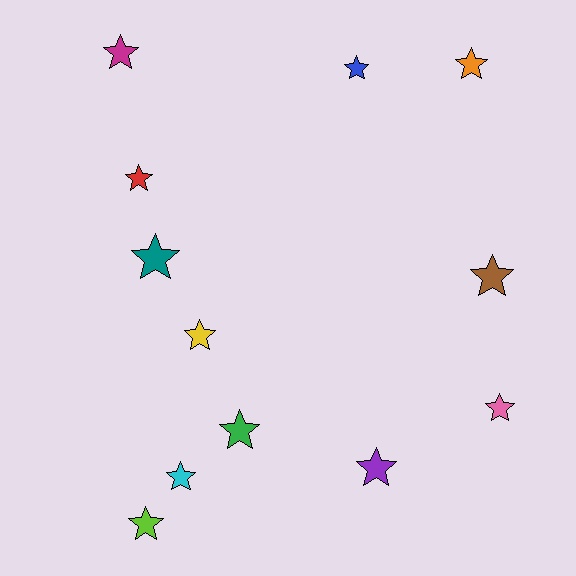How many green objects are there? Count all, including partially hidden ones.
There is 1 green object.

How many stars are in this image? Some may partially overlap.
There are 12 stars.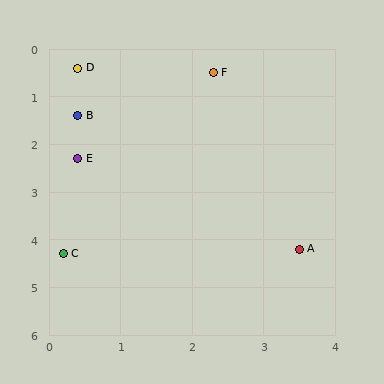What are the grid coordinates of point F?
Point F is at approximately (2.3, 0.5).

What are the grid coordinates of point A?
Point A is at approximately (3.5, 4.2).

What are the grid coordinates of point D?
Point D is at approximately (0.4, 0.4).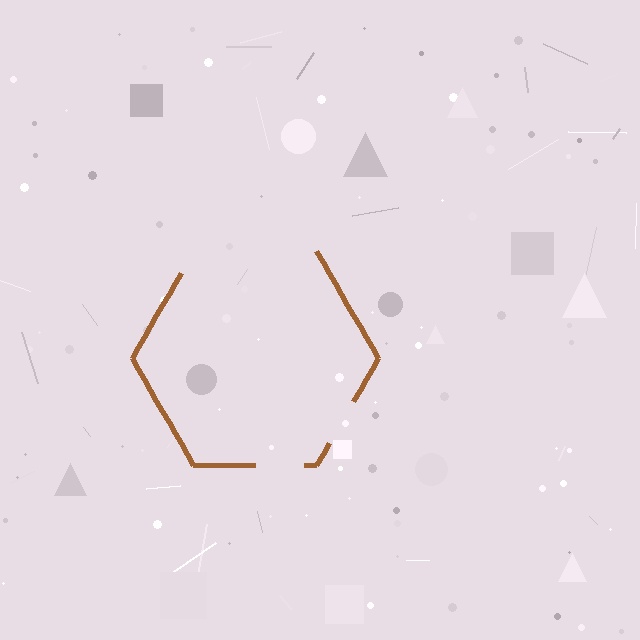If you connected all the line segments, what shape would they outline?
They would outline a hexagon.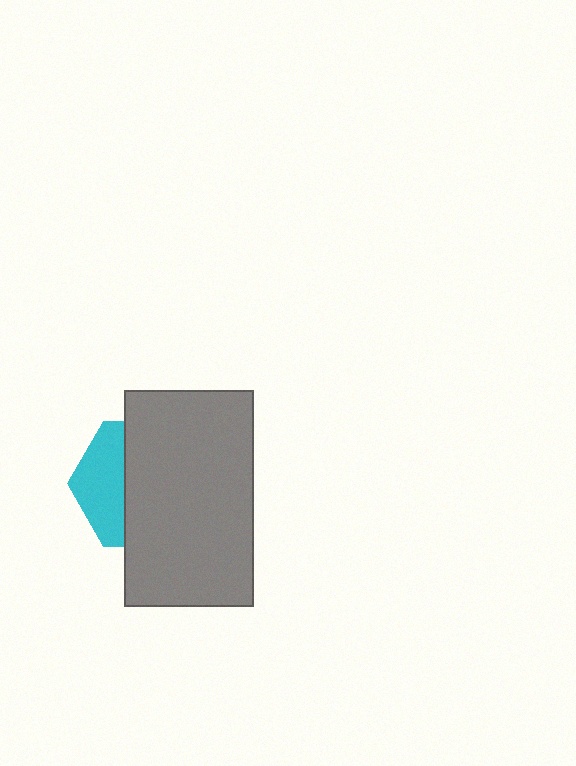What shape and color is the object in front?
The object in front is a gray rectangle.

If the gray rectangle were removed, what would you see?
You would see the complete cyan hexagon.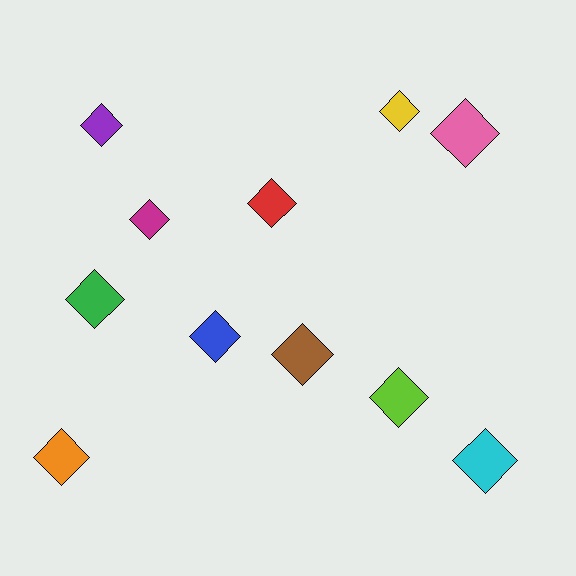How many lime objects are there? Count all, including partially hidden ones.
There is 1 lime object.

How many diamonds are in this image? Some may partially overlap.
There are 11 diamonds.